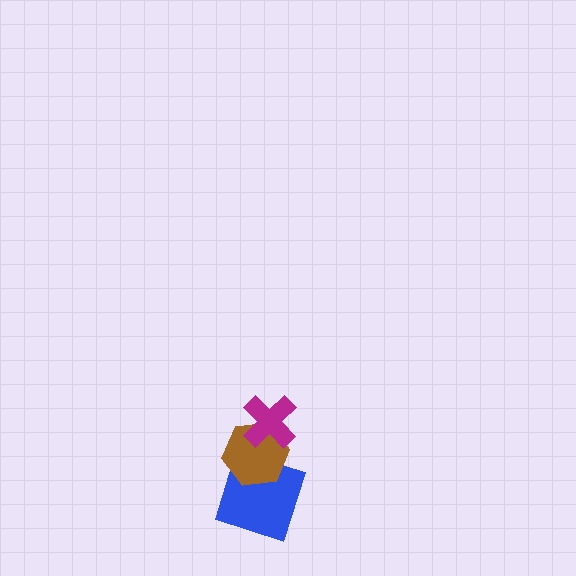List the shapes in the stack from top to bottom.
From top to bottom: the magenta cross, the brown hexagon, the blue square.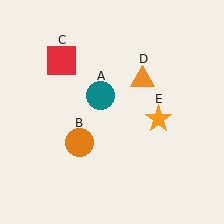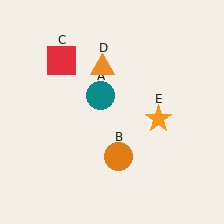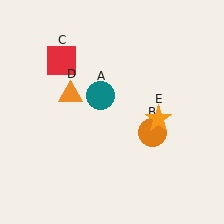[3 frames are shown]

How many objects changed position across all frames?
2 objects changed position: orange circle (object B), orange triangle (object D).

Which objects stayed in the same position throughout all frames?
Teal circle (object A) and red square (object C) and orange star (object E) remained stationary.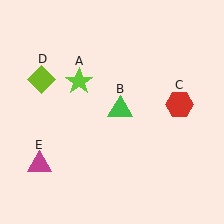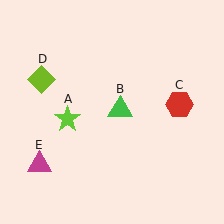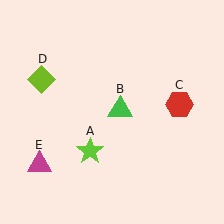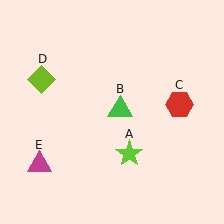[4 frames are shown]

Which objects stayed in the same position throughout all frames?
Green triangle (object B) and red hexagon (object C) and lime diamond (object D) and magenta triangle (object E) remained stationary.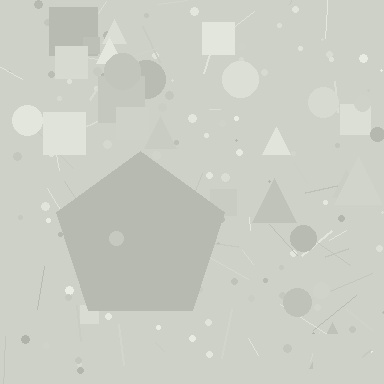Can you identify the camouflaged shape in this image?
The camouflaged shape is a pentagon.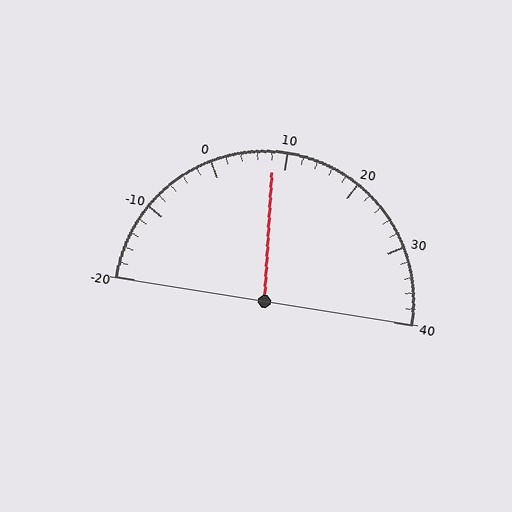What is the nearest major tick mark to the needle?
The nearest major tick mark is 10.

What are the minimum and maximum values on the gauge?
The gauge ranges from -20 to 40.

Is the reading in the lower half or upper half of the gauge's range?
The reading is in the lower half of the range (-20 to 40).